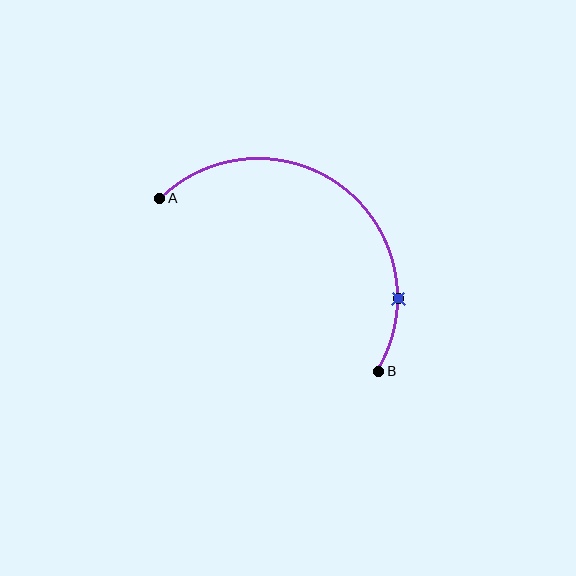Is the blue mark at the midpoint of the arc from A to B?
No. The blue mark lies on the arc but is closer to endpoint B. The arc midpoint would be at the point on the curve equidistant along the arc from both A and B.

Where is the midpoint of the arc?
The arc midpoint is the point on the curve farthest from the straight line joining A and B. It sits above and to the right of that line.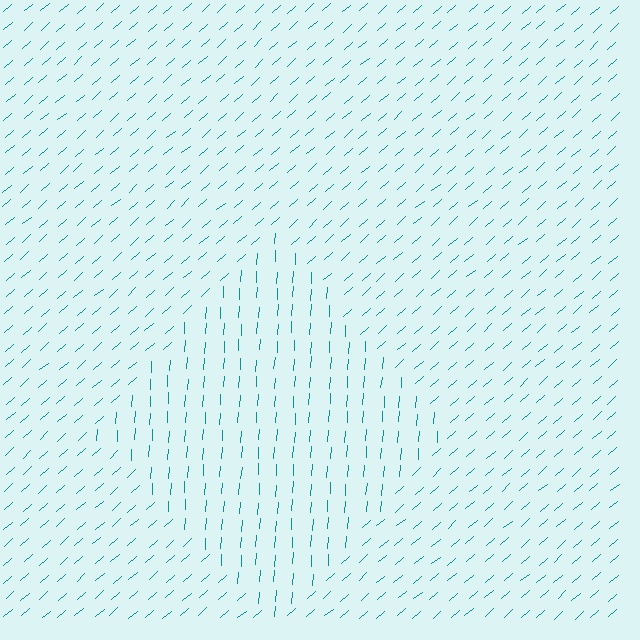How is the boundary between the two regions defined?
The boundary is defined purely by a change in line orientation (approximately 45 degrees difference). All lines are the same color and thickness.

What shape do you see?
I see a diamond.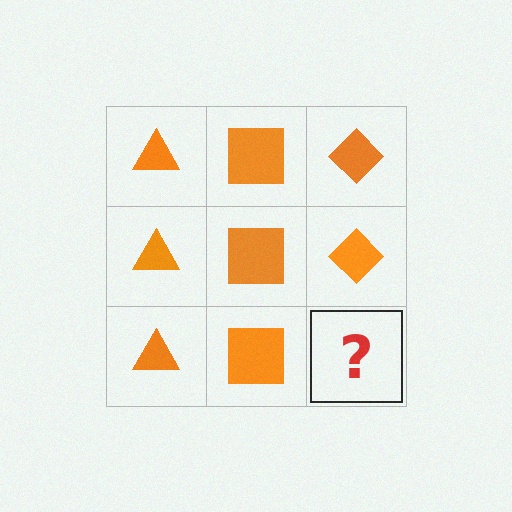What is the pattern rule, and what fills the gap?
The rule is that each column has a consistent shape. The gap should be filled with an orange diamond.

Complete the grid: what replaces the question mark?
The question mark should be replaced with an orange diamond.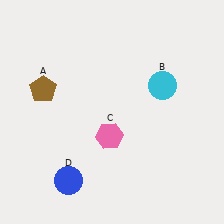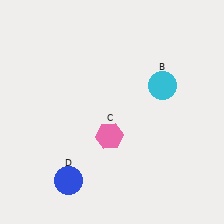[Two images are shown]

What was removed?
The brown pentagon (A) was removed in Image 2.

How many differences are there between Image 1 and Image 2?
There is 1 difference between the two images.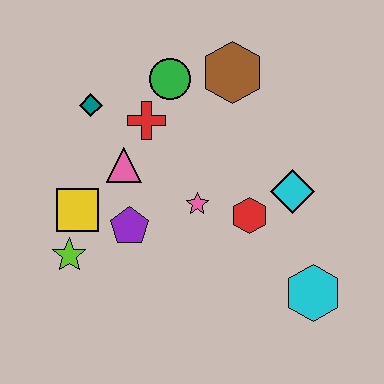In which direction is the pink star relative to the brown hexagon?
The pink star is below the brown hexagon.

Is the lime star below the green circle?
Yes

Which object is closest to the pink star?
The red hexagon is closest to the pink star.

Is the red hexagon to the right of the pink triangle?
Yes